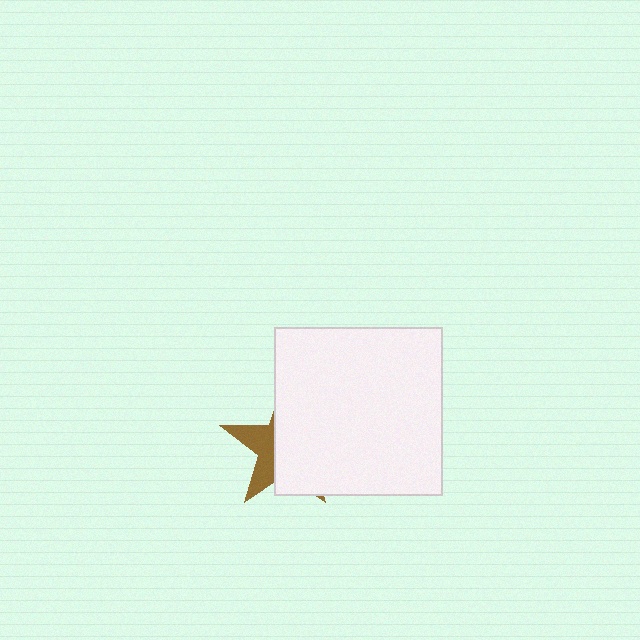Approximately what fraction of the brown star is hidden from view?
Roughly 67% of the brown star is hidden behind the white square.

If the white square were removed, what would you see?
You would see the complete brown star.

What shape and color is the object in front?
The object in front is a white square.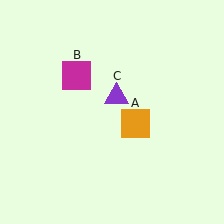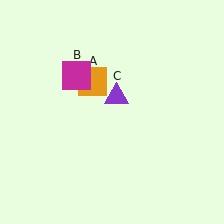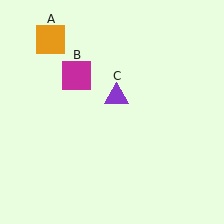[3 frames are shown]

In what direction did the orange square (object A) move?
The orange square (object A) moved up and to the left.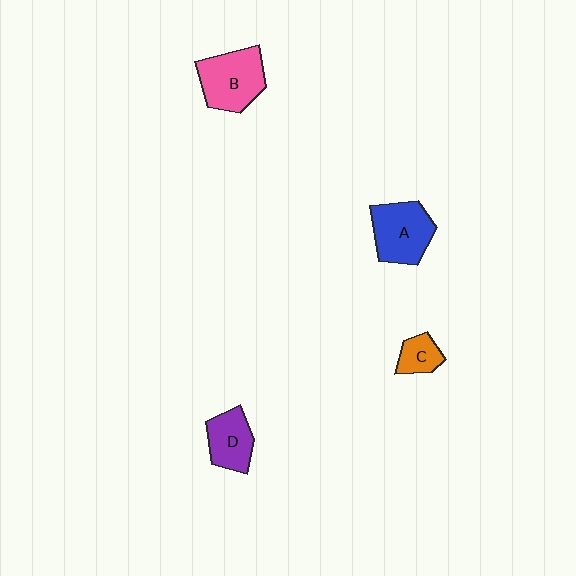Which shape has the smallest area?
Shape C (orange).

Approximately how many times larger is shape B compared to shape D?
Approximately 1.4 times.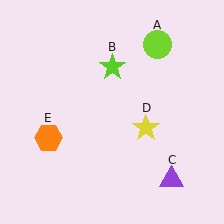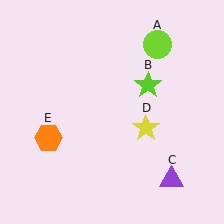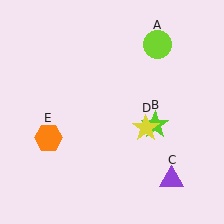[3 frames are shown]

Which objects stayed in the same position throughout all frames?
Lime circle (object A) and purple triangle (object C) and yellow star (object D) and orange hexagon (object E) remained stationary.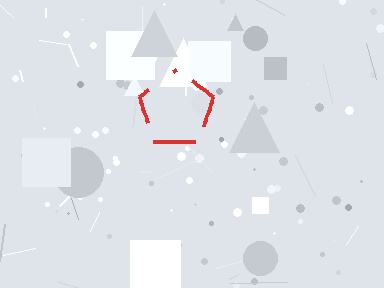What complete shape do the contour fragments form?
The contour fragments form a pentagon.